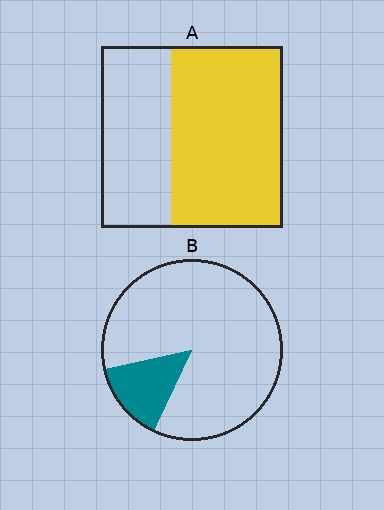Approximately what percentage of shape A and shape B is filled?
A is approximately 60% and B is approximately 15%.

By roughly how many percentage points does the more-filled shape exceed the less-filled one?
By roughly 45 percentage points (A over B).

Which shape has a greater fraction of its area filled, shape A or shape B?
Shape A.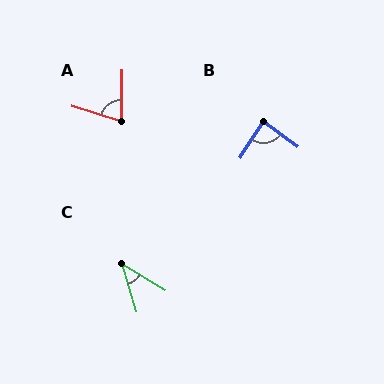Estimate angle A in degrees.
Approximately 73 degrees.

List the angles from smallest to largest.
C (42°), A (73°), B (86°).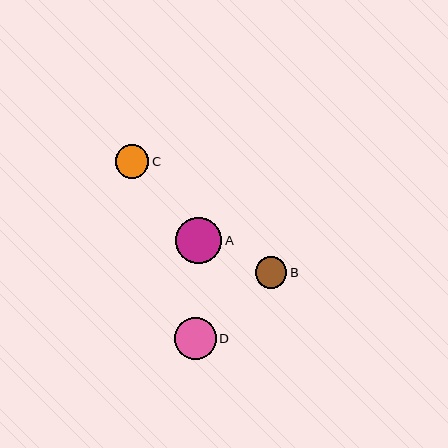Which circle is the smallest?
Circle B is the smallest with a size of approximately 31 pixels.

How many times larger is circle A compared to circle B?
Circle A is approximately 1.5 times the size of circle B.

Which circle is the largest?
Circle A is the largest with a size of approximately 46 pixels.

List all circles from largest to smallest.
From largest to smallest: A, D, C, B.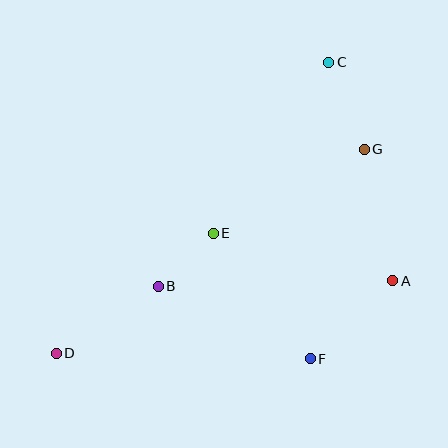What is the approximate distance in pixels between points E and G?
The distance between E and G is approximately 173 pixels.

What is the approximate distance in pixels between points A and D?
The distance between A and D is approximately 344 pixels.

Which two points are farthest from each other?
Points C and D are farthest from each other.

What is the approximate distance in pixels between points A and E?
The distance between A and E is approximately 186 pixels.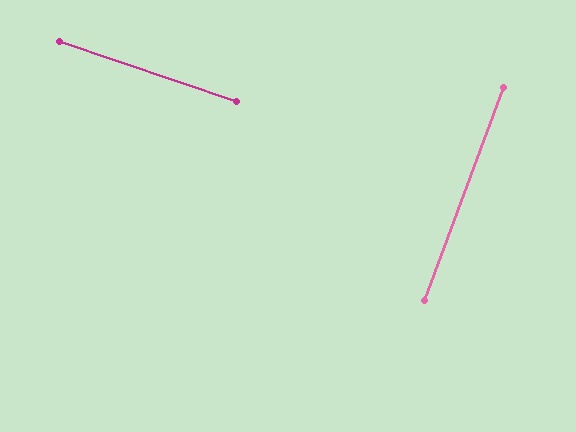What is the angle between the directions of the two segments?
Approximately 88 degrees.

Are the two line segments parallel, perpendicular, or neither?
Perpendicular — they meet at approximately 88°.